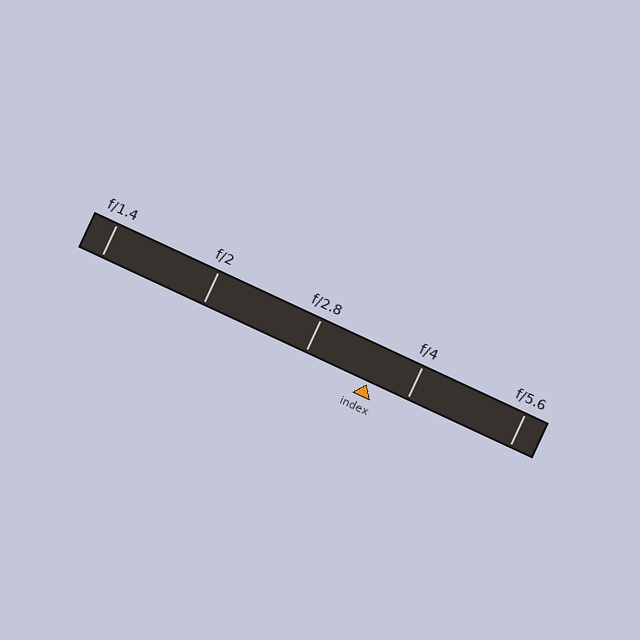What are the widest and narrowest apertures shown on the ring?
The widest aperture shown is f/1.4 and the narrowest is f/5.6.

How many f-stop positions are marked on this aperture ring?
There are 5 f-stop positions marked.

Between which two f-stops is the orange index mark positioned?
The index mark is between f/2.8 and f/4.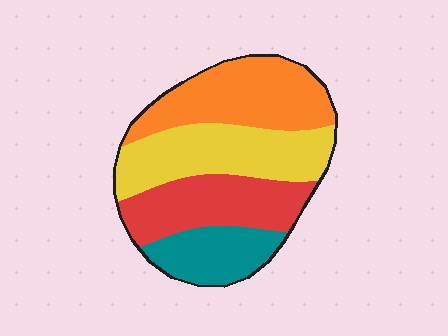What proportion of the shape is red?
Red covers roughly 25% of the shape.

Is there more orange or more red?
Orange.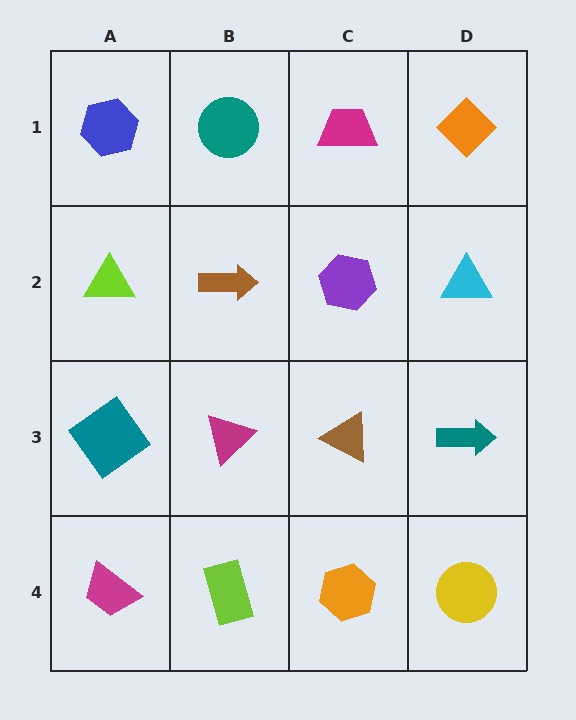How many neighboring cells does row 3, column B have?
4.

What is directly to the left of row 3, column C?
A magenta triangle.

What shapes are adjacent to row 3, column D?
A cyan triangle (row 2, column D), a yellow circle (row 4, column D), a brown triangle (row 3, column C).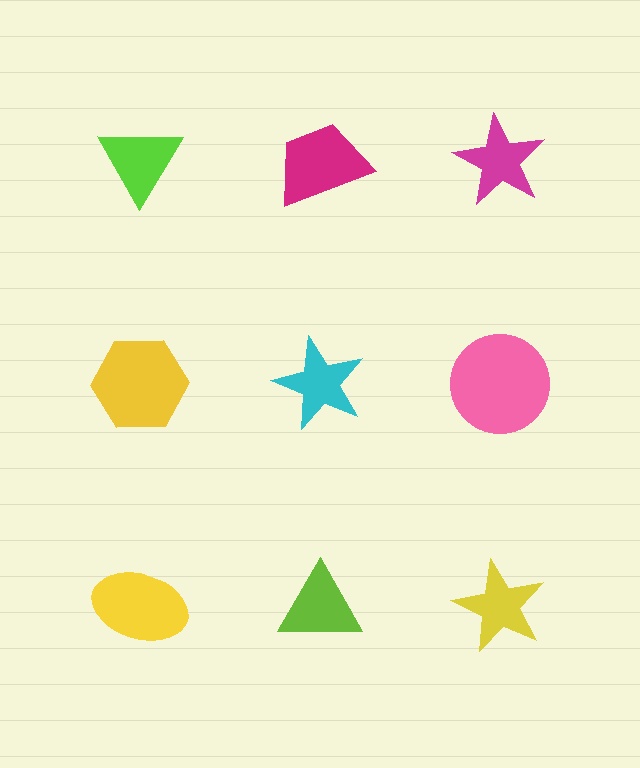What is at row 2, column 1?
A yellow hexagon.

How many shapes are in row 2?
3 shapes.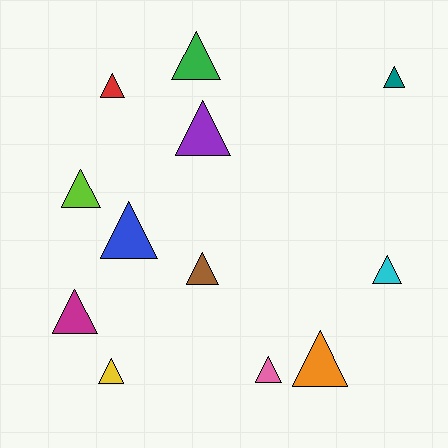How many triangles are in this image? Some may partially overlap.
There are 12 triangles.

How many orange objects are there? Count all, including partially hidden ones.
There is 1 orange object.